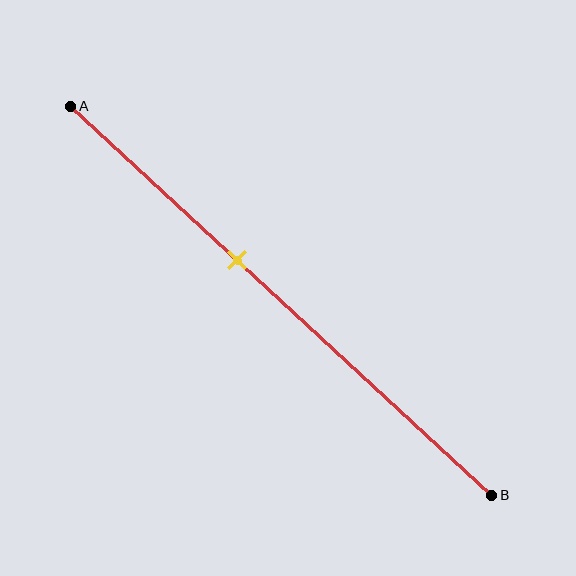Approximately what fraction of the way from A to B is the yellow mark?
The yellow mark is approximately 40% of the way from A to B.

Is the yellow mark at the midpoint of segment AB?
No, the mark is at about 40% from A, not at the 50% midpoint.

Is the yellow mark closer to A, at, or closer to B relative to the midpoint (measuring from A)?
The yellow mark is closer to point A than the midpoint of segment AB.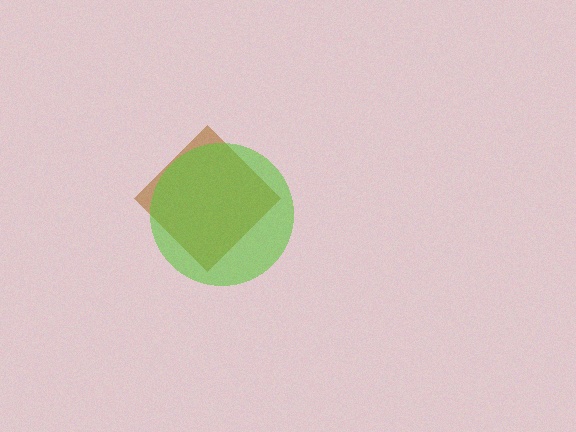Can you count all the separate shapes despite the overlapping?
Yes, there are 2 separate shapes.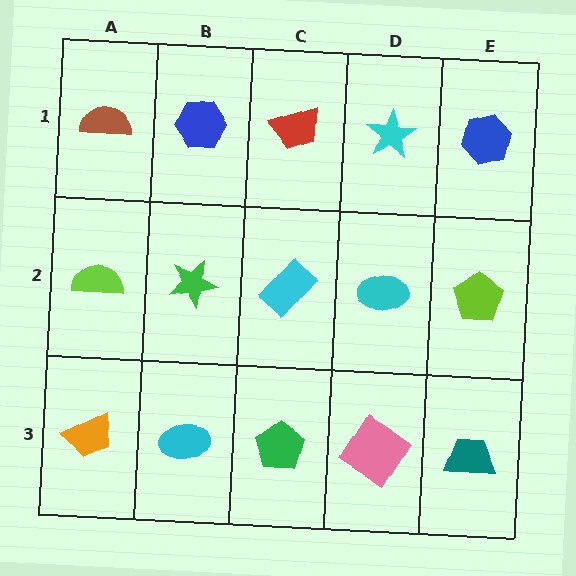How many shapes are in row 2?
5 shapes.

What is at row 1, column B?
A blue hexagon.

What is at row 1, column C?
A red trapezoid.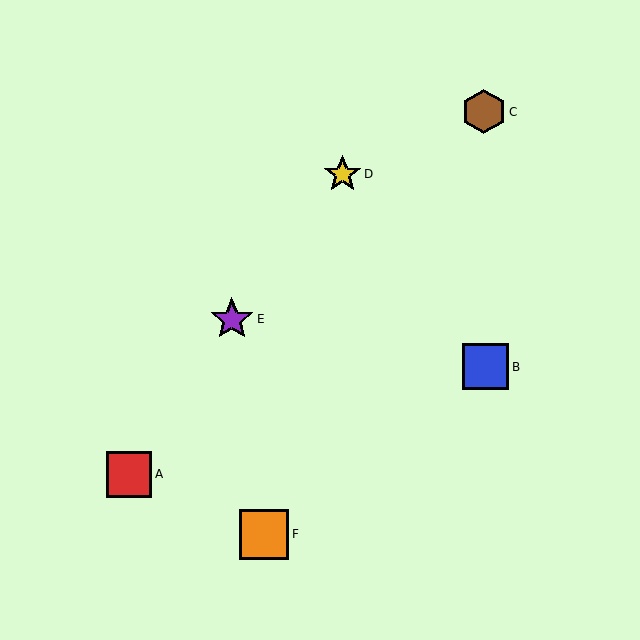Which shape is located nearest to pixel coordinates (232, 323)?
The purple star (labeled E) at (232, 319) is nearest to that location.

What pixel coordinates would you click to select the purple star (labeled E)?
Click at (232, 319) to select the purple star E.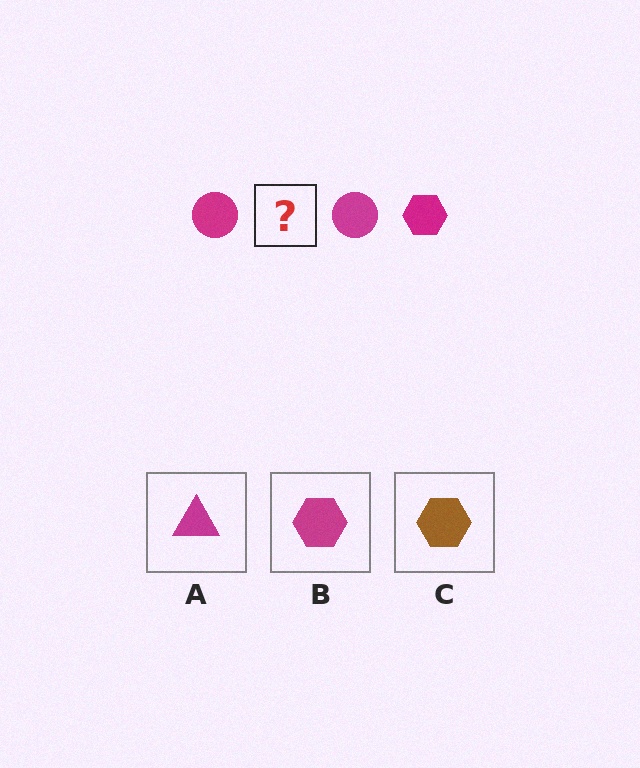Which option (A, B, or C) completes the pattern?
B.